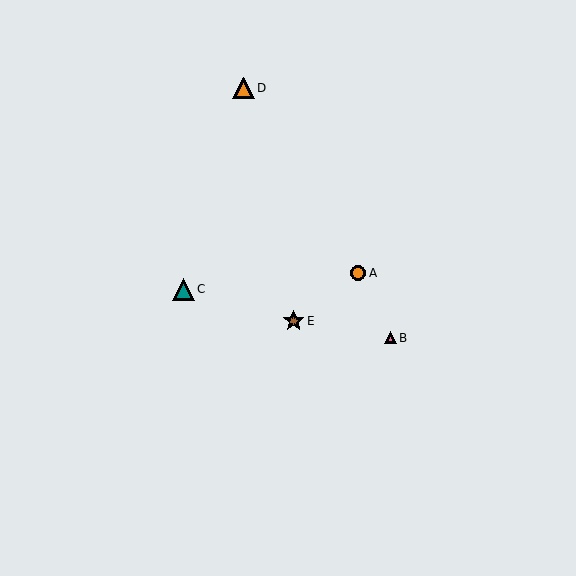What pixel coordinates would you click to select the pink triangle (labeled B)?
Click at (390, 338) to select the pink triangle B.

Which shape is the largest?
The teal triangle (labeled C) is the largest.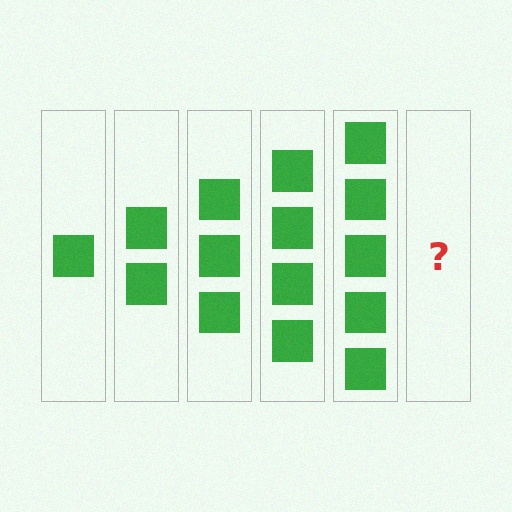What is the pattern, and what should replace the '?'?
The pattern is that each step adds one more square. The '?' should be 6 squares.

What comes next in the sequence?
The next element should be 6 squares.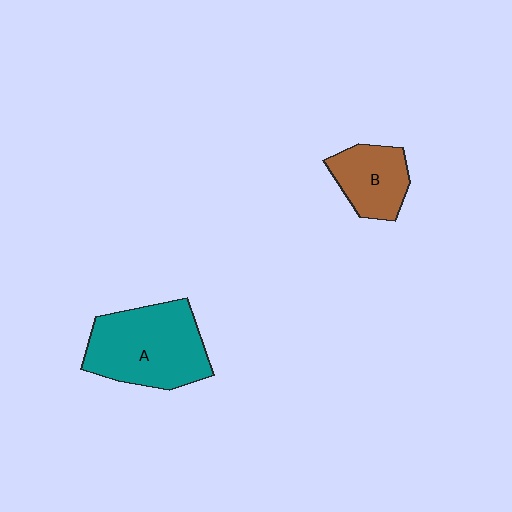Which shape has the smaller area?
Shape B (brown).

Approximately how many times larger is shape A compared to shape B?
Approximately 1.9 times.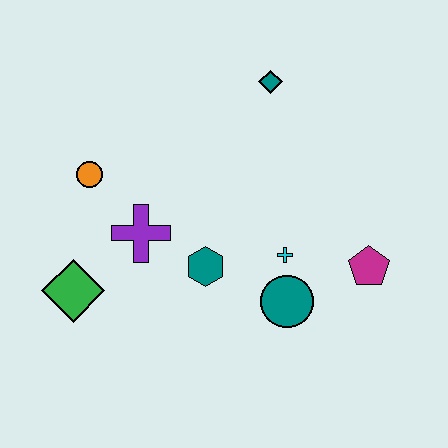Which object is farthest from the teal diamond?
The green diamond is farthest from the teal diamond.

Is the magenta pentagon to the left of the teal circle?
No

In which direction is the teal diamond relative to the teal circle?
The teal diamond is above the teal circle.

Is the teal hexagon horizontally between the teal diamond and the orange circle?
Yes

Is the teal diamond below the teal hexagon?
No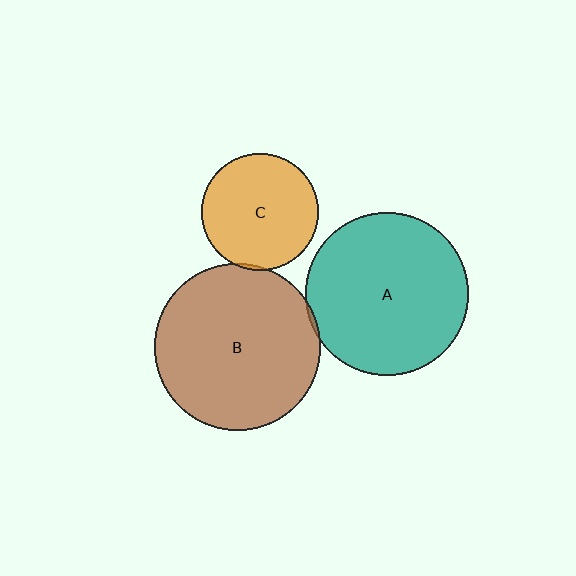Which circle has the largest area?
Circle B (brown).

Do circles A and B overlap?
Yes.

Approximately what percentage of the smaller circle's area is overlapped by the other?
Approximately 5%.